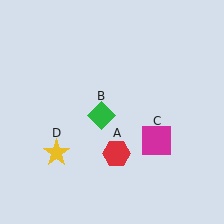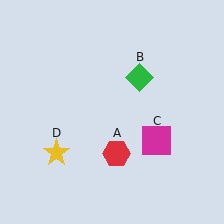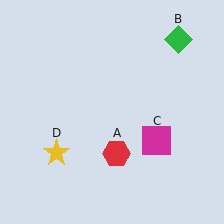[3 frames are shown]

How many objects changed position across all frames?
1 object changed position: green diamond (object B).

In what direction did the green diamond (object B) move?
The green diamond (object B) moved up and to the right.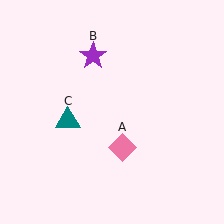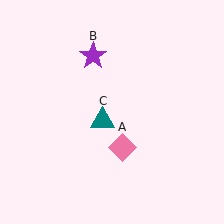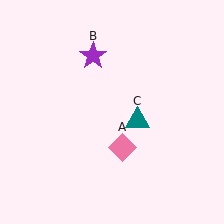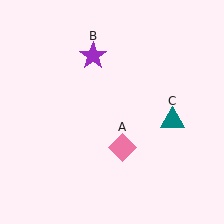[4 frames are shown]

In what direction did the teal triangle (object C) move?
The teal triangle (object C) moved right.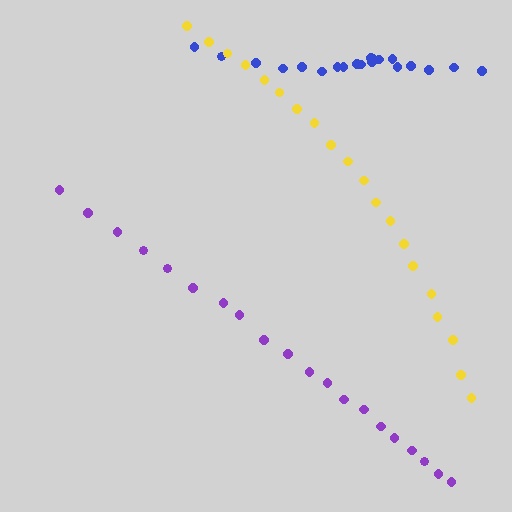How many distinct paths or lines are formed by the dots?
There are 3 distinct paths.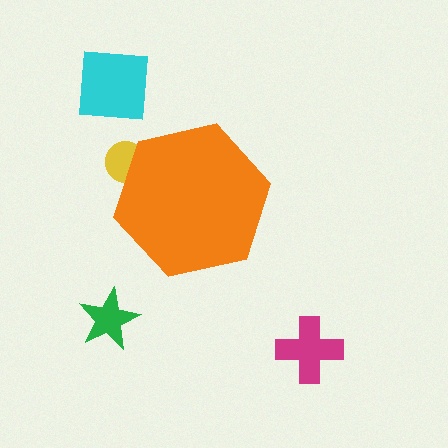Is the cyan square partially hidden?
No, the cyan square is fully visible.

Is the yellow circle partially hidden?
Yes, the yellow circle is partially hidden behind the orange hexagon.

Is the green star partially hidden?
No, the green star is fully visible.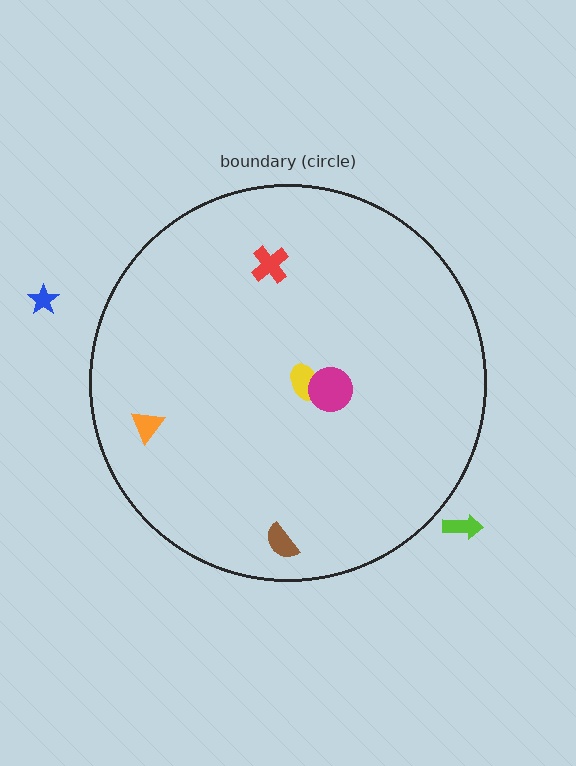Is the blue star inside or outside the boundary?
Outside.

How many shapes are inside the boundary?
5 inside, 2 outside.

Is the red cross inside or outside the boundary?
Inside.